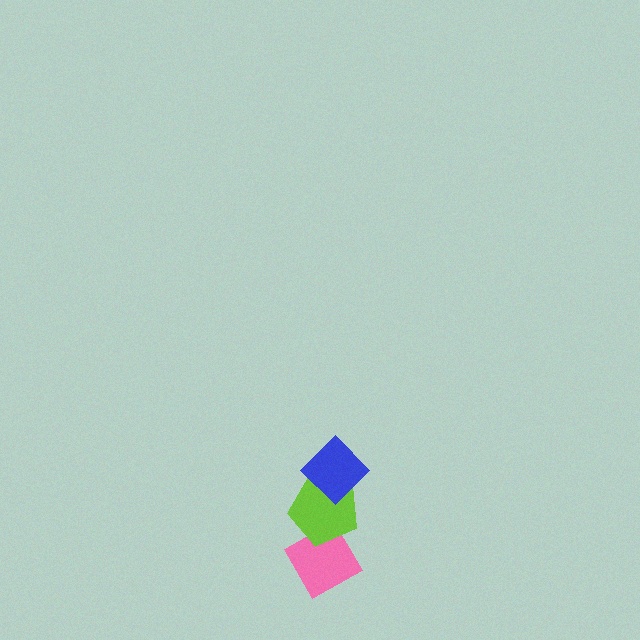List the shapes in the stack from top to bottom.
From top to bottom: the blue diamond, the lime pentagon, the pink diamond.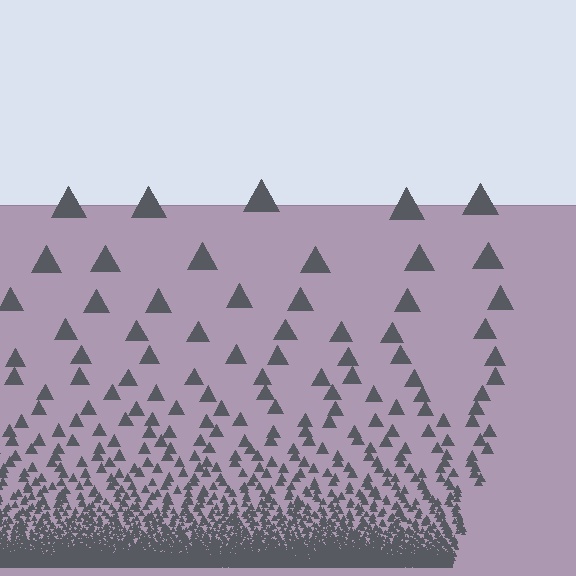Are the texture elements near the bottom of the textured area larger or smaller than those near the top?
Smaller. The gradient is inverted — elements near the bottom are smaller and denser.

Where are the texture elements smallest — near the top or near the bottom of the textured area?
Near the bottom.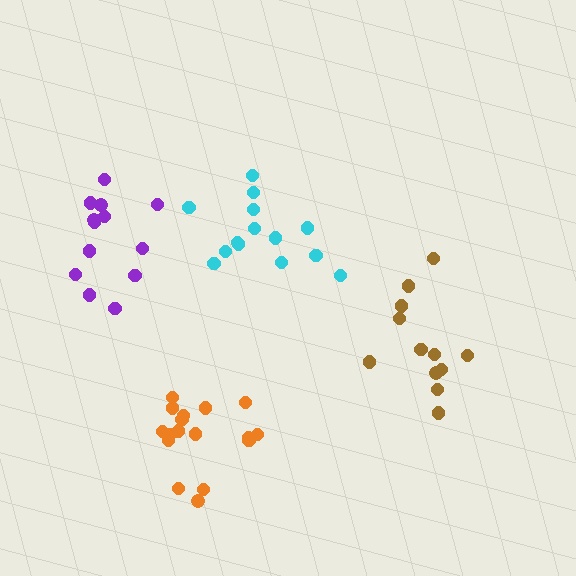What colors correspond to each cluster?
The clusters are colored: orange, cyan, brown, purple.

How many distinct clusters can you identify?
There are 4 distinct clusters.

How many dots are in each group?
Group 1: 17 dots, Group 2: 14 dots, Group 3: 12 dots, Group 4: 13 dots (56 total).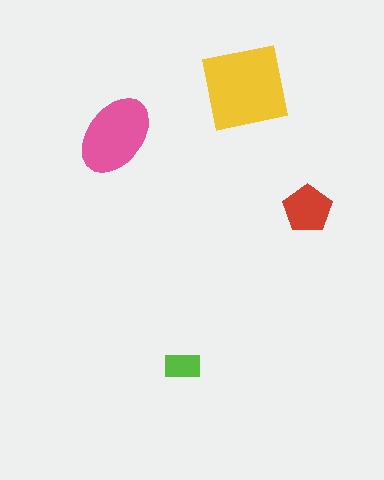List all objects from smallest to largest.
The lime rectangle, the red pentagon, the pink ellipse, the yellow square.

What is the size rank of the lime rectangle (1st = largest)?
4th.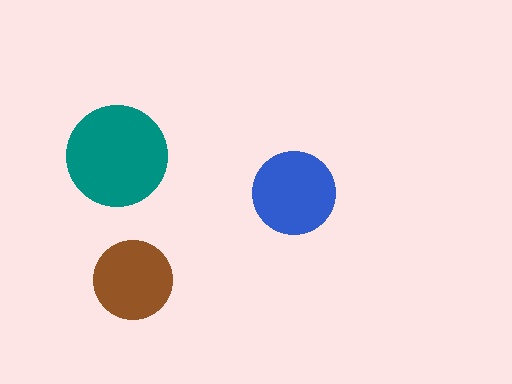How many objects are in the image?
There are 3 objects in the image.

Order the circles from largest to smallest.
the teal one, the blue one, the brown one.